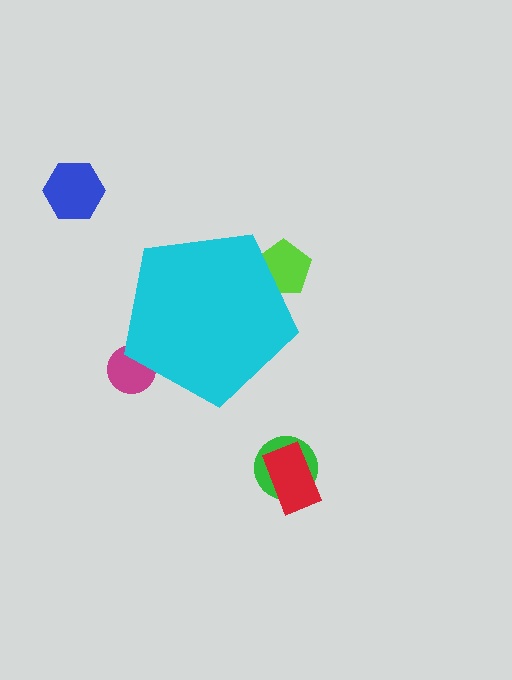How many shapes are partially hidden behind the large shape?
2 shapes are partially hidden.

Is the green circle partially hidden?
No, the green circle is fully visible.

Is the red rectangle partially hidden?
No, the red rectangle is fully visible.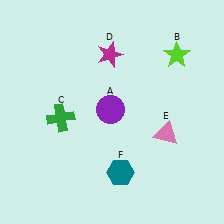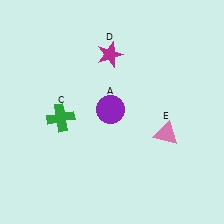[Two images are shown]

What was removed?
The lime star (B), the teal hexagon (F) were removed in Image 2.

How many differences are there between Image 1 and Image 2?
There are 2 differences between the two images.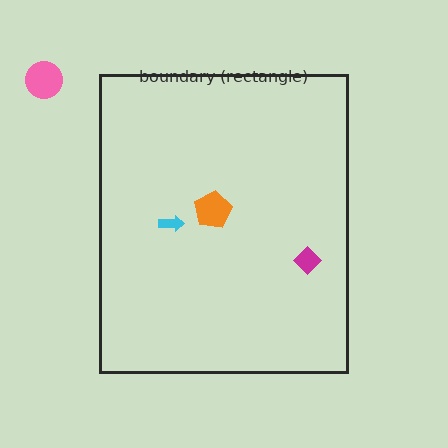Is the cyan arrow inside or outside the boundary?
Inside.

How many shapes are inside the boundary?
3 inside, 1 outside.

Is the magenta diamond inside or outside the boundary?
Inside.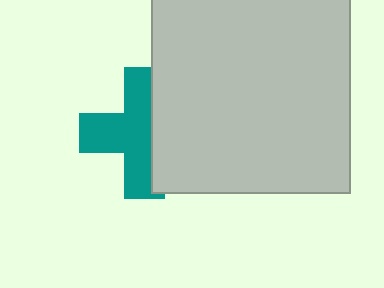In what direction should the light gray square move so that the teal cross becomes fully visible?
The light gray square should move right. That is the shortest direction to clear the overlap and leave the teal cross fully visible.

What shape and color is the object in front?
The object in front is a light gray square.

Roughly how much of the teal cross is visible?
About half of it is visible (roughly 61%).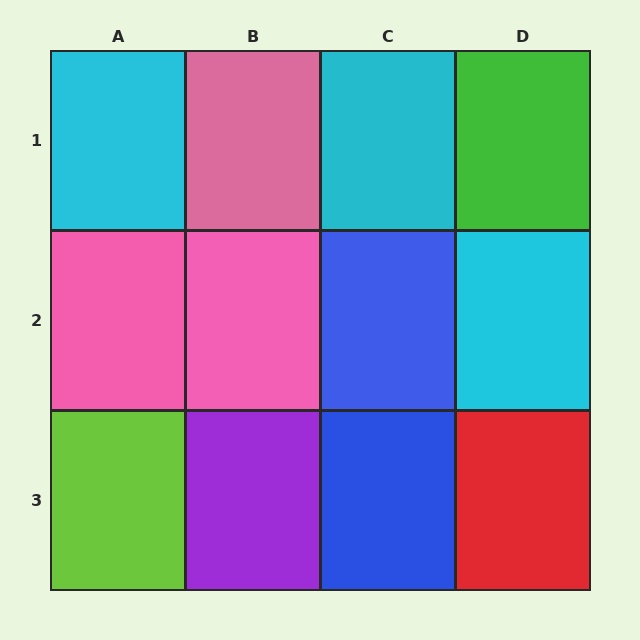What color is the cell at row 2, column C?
Blue.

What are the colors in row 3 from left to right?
Lime, purple, blue, red.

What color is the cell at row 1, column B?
Pink.